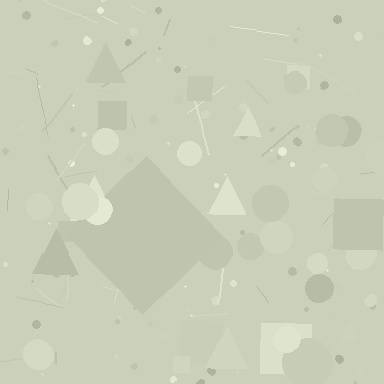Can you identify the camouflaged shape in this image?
The camouflaged shape is a diamond.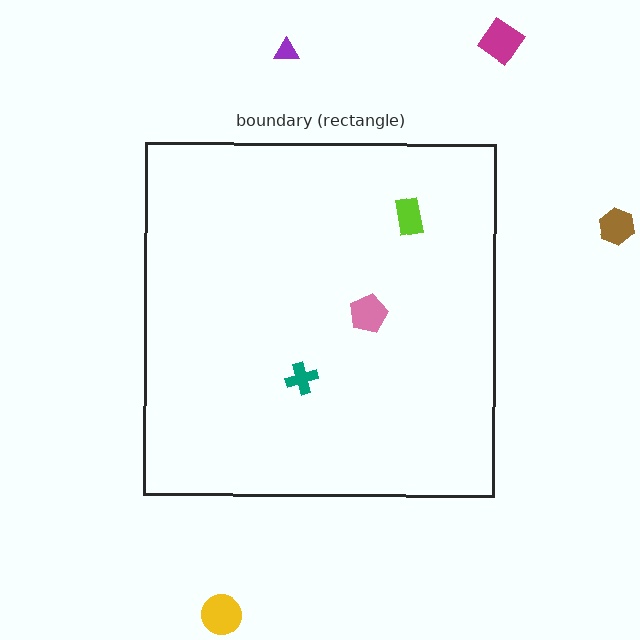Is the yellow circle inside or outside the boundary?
Outside.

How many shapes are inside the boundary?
3 inside, 4 outside.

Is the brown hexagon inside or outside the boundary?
Outside.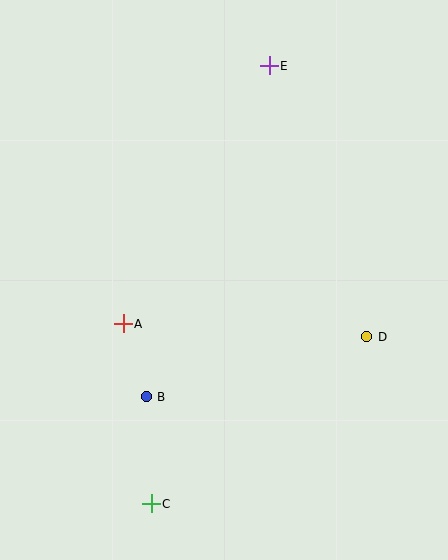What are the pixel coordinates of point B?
Point B is at (146, 397).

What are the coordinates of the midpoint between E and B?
The midpoint between E and B is at (208, 231).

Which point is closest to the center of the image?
Point A at (123, 324) is closest to the center.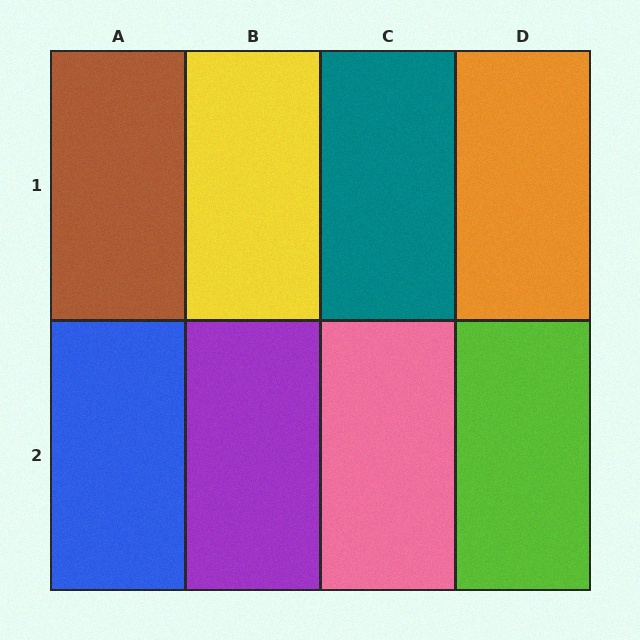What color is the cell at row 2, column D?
Lime.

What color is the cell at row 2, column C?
Pink.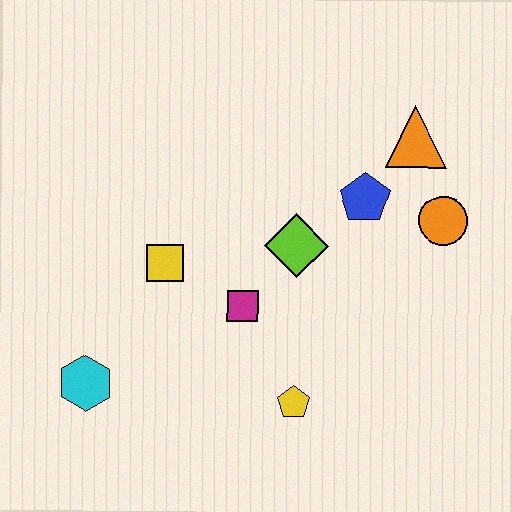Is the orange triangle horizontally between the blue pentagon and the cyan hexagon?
No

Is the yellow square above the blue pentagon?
No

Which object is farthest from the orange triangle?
The cyan hexagon is farthest from the orange triangle.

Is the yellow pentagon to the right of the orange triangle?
No